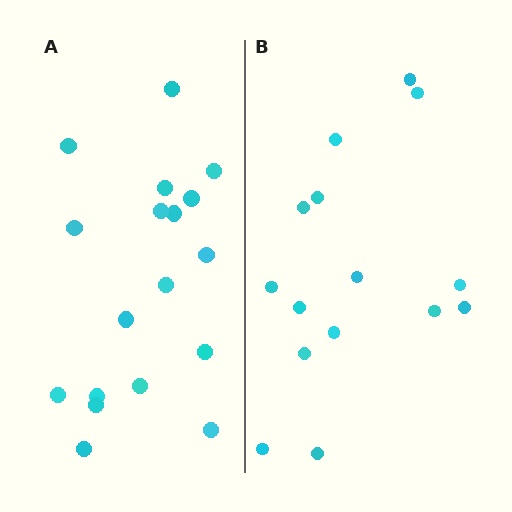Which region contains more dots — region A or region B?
Region A (the left region) has more dots.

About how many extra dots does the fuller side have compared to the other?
Region A has just a few more — roughly 2 or 3 more dots than region B.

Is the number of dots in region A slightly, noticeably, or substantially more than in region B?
Region A has only slightly more — the two regions are fairly close. The ratio is roughly 1.2 to 1.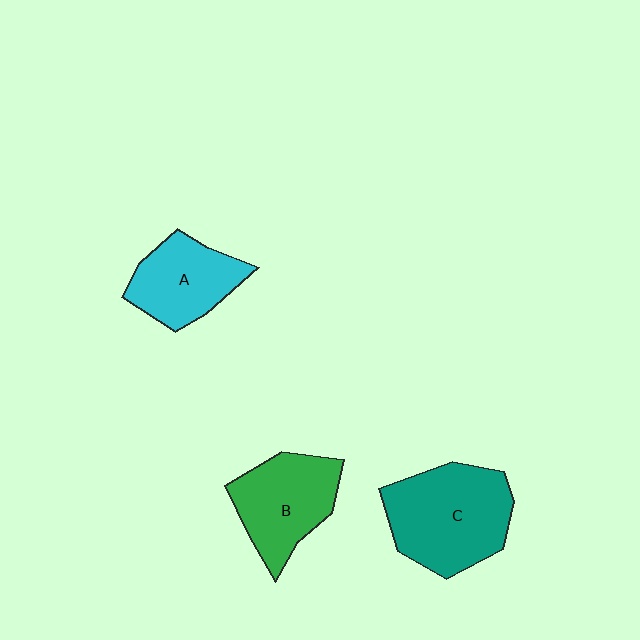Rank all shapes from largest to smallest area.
From largest to smallest: C (teal), B (green), A (cyan).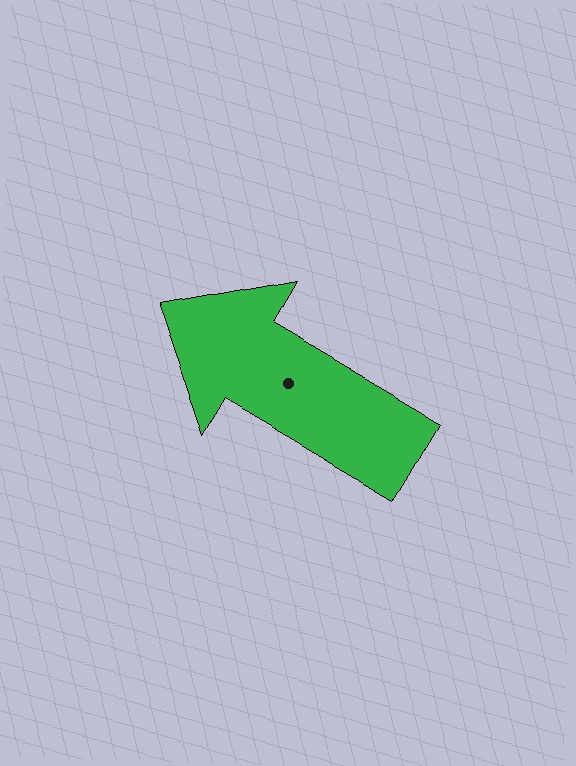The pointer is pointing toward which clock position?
Roughly 10 o'clock.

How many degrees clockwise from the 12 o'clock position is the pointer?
Approximately 300 degrees.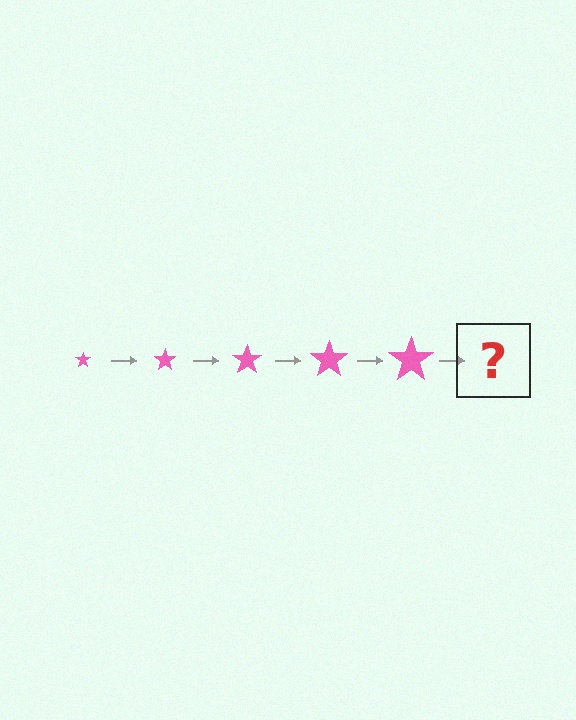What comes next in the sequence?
The next element should be a pink star, larger than the previous one.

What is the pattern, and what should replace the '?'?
The pattern is that the star gets progressively larger each step. The '?' should be a pink star, larger than the previous one.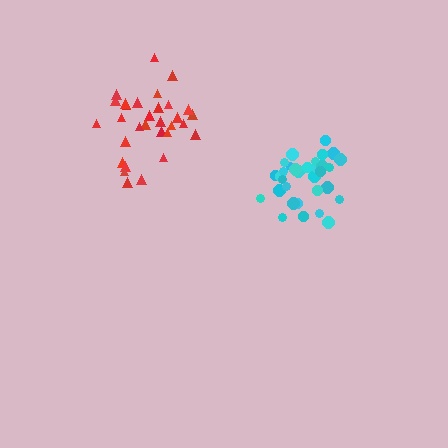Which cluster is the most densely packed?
Cyan.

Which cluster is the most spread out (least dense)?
Red.